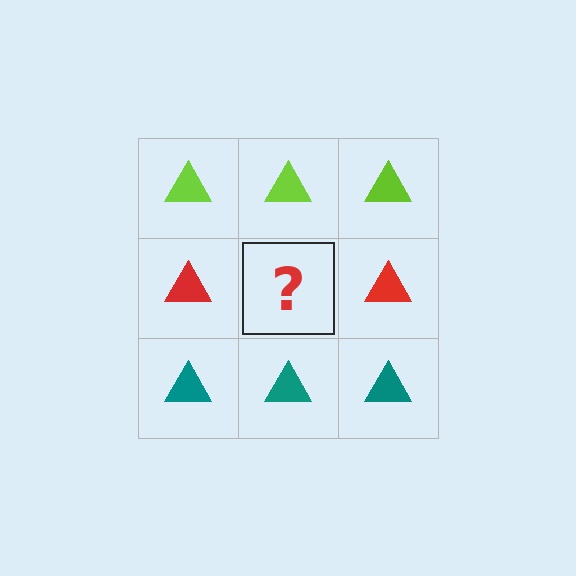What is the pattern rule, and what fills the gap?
The rule is that each row has a consistent color. The gap should be filled with a red triangle.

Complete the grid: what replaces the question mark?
The question mark should be replaced with a red triangle.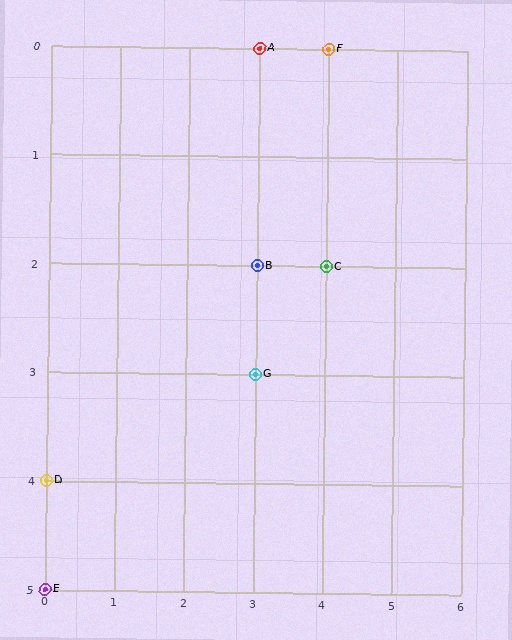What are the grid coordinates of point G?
Point G is at grid coordinates (3, 3).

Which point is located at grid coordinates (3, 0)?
Point A is at (3, 0).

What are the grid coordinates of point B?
Point B is at grid coordinates (3, 2).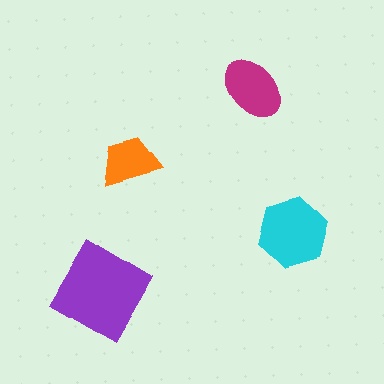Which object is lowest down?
The purple diamond is bottommost.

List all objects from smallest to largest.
The orange trapezoid, the magenta ellipse, the cyan hexagon, the purple diamond.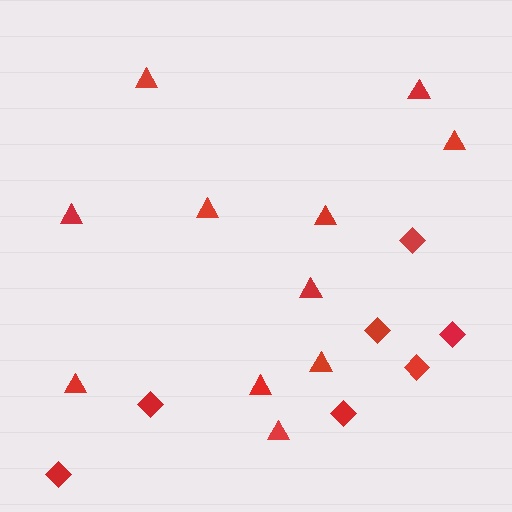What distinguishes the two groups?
There are 2 groups: one group of triangles (11) and one group of diamonds (7).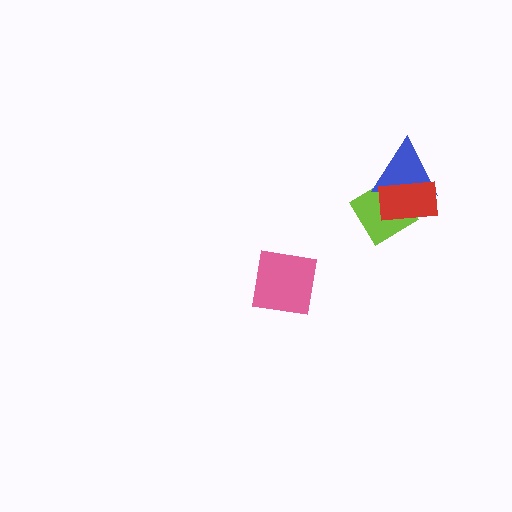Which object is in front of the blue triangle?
The red rectangle is in front of the blue triangle.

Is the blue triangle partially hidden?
Yes, it is partially covered by another shape.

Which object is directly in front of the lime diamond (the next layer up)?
The blue triangle is directly in front of the lime diamond.